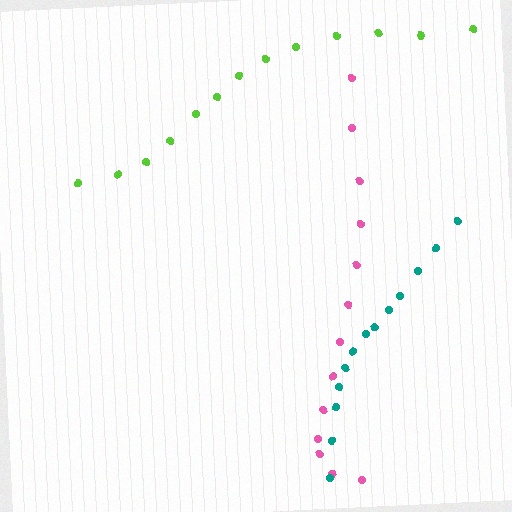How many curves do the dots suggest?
There are 3 distinct paths.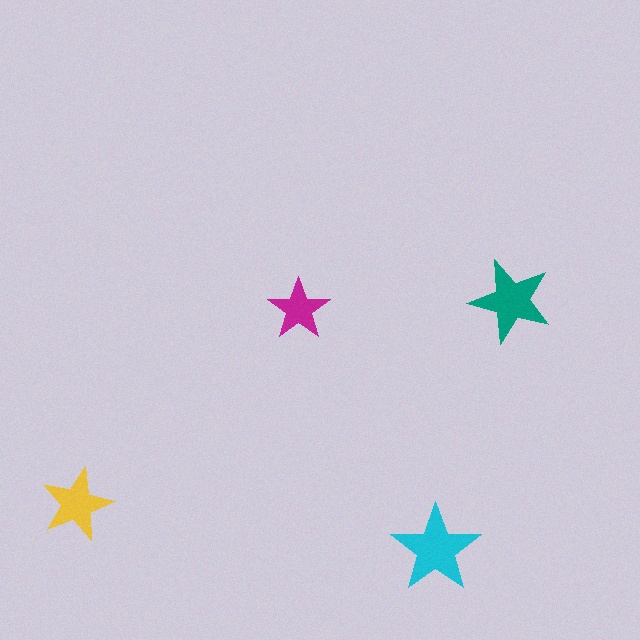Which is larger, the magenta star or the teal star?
The teal one.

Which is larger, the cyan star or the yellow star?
The cyan one.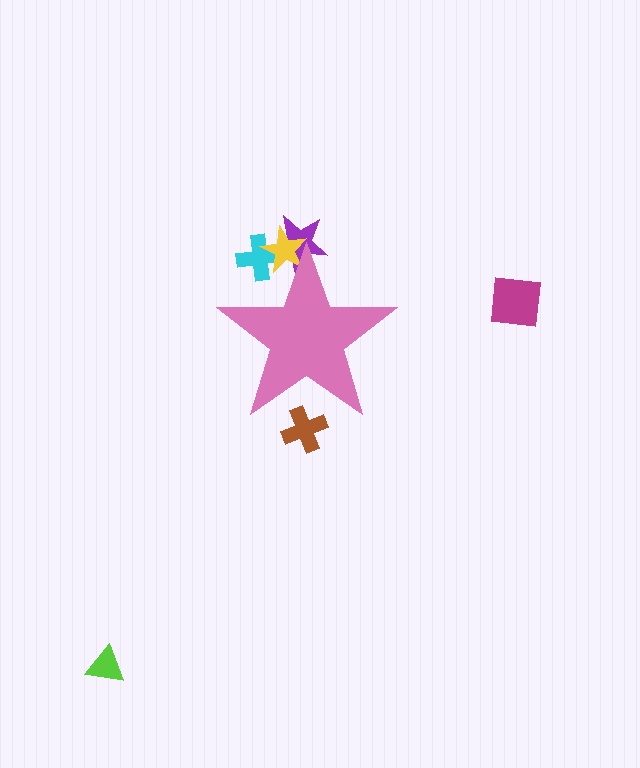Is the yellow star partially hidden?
Yes, the yellow star is partially hidden behind the pink star.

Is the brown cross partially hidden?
Yes, the brown cross is partially hidden behind the pink star.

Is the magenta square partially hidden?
No, the magenta square is fully visible.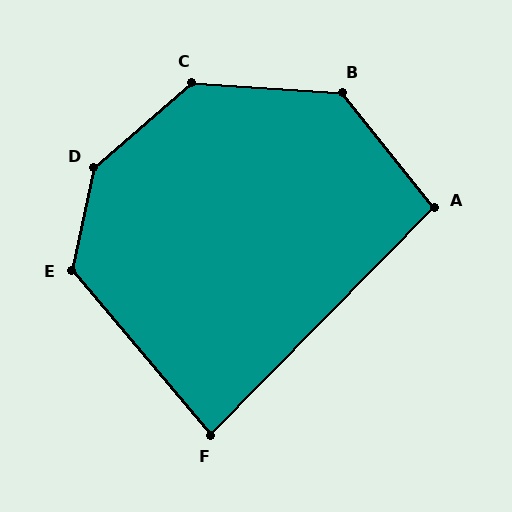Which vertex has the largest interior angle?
D, at approximately 143 degrees.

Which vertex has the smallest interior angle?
F, at approximately 85 degrees.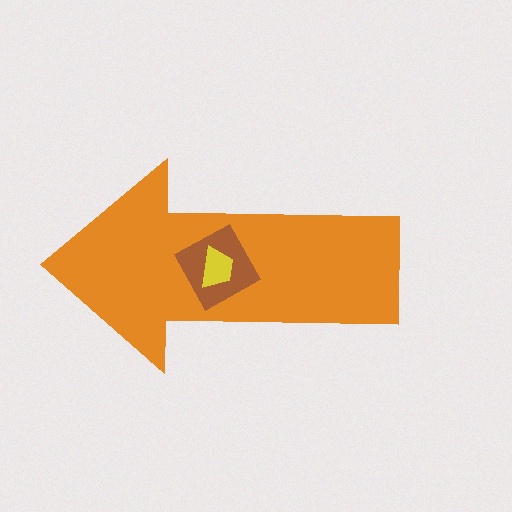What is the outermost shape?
The orange arrow.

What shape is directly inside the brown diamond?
The yellow trapezoid.